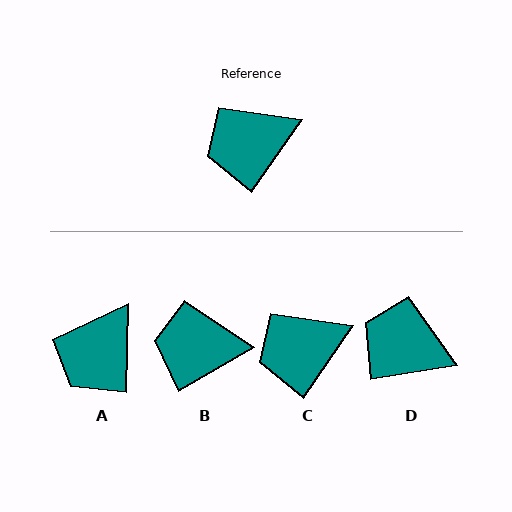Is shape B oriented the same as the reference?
No, it is off by about 25 degrees.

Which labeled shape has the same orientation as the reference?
C.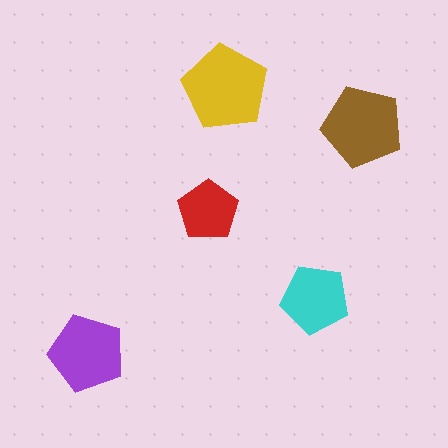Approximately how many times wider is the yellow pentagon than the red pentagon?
About 1.5 times wider.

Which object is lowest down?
The purple pentagon is bottommost.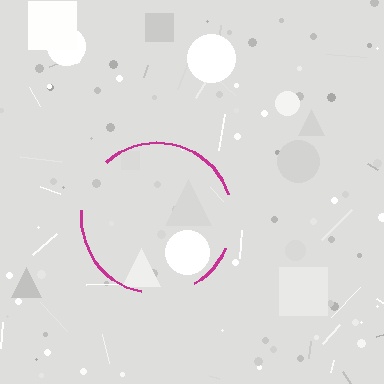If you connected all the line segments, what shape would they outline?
They would outline a circle.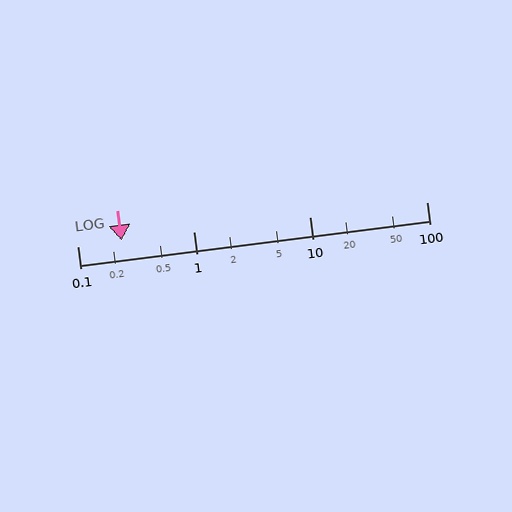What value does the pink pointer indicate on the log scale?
The pointer indicates approximately 0.24.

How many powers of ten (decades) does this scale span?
The scale spans 3 decades, from 0.1 to 100.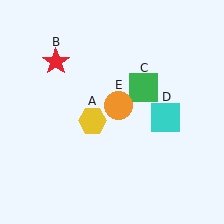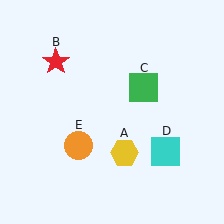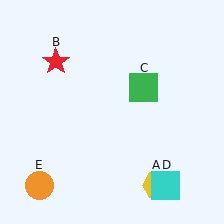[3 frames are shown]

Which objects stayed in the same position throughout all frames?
Red star (object B) and green square (object C) remained stationary.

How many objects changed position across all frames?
3 objects changed position: yellow hexagon (object A), cyan square (object D), orange circle (object E).